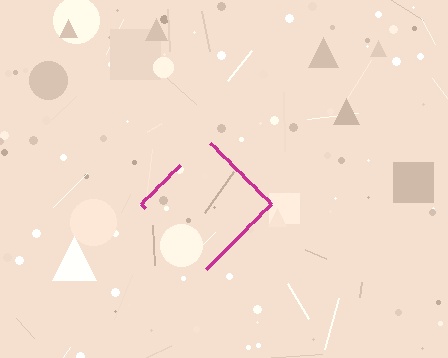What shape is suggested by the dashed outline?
The dashed outline suggests a diamond.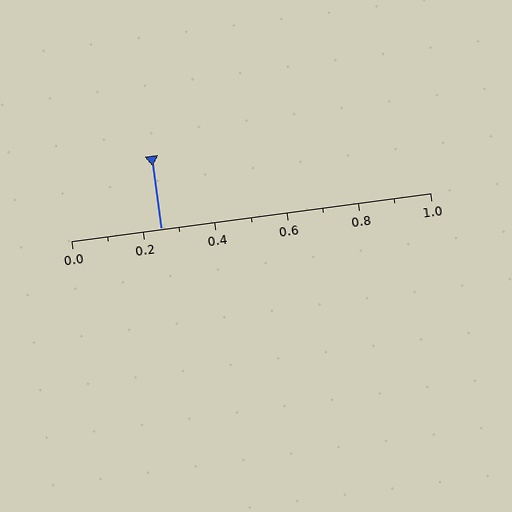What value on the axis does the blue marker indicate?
The marker indicates approximately 0.25.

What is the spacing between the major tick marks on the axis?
The major ticks are spaced 0.2 apart.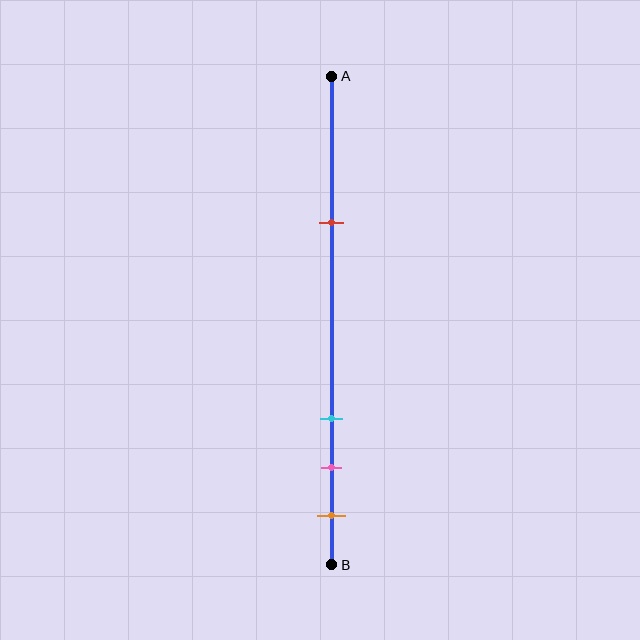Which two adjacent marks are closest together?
The pink and orange marks are the closest adjacent pair.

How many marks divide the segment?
There are 4 marks dividing the segment.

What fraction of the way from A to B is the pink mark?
The pink mark is approximately 80% (0.8) of the way from A to B.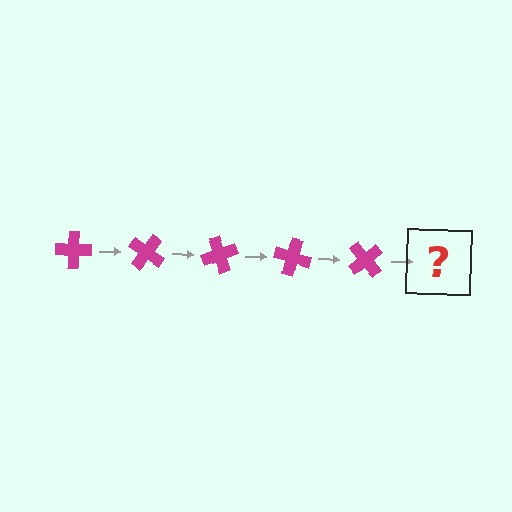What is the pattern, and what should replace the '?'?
The pattern is that the cross rotates 35 degrees each step. The '?' should be a magenta cross rotated 175 degrees.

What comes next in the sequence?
The next element should be a magenta cross rotated 175 degrees.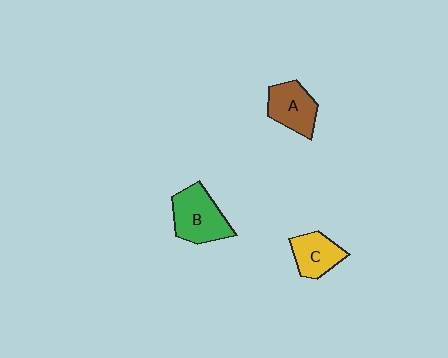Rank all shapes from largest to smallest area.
From largest to smallest: B (green), A (brown), C (yellow).